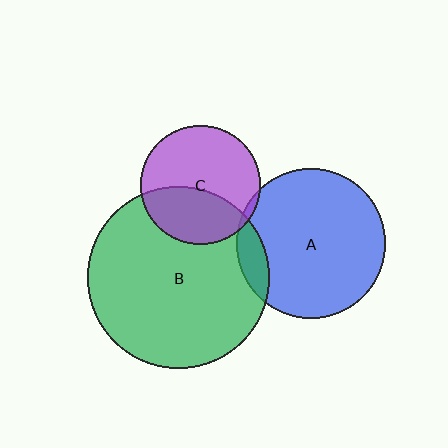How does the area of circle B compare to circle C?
Approximately 2.3 times.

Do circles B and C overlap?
Yes.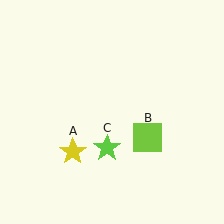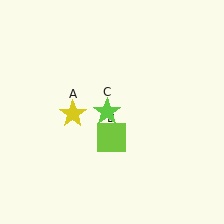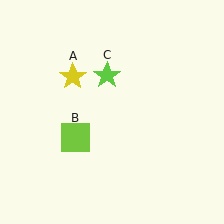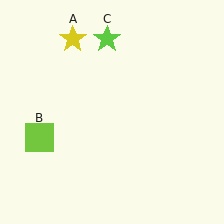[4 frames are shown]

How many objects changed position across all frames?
3 objects changed position: yellow star (object A), lime square (object B), lime star (object C).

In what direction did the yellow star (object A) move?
The yellow star (object A) moved up.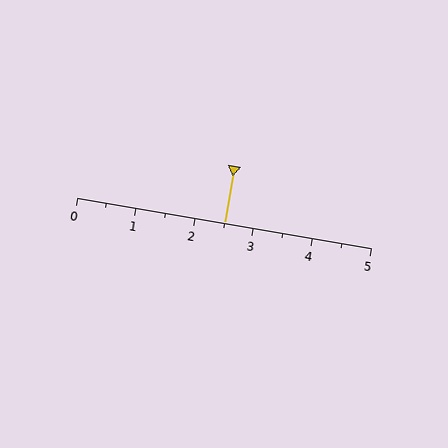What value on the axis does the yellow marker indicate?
The marker indicates approximately 2.5.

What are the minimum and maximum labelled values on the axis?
The axis runs from 0 to 5.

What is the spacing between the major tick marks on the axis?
The major ticks are spaced 1 apart.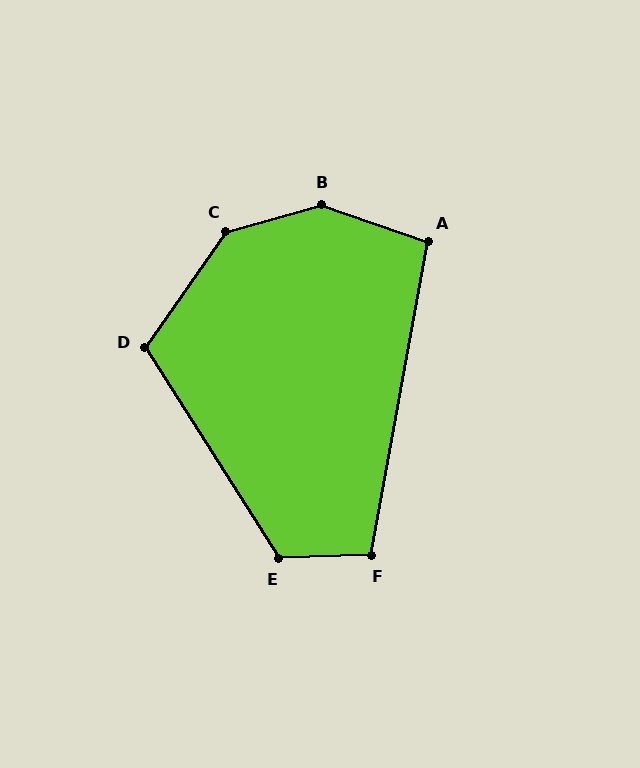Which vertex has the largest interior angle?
B, at approximately 145 degrees.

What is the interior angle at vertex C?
Approximately 141 degrees (obtuse).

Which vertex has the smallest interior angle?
A, at approximately 99 degrees.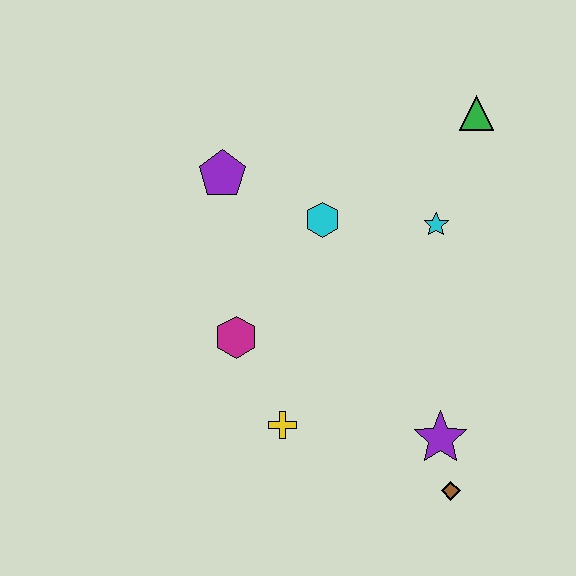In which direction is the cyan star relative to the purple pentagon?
The cyan star is to the right of the purple pentagon.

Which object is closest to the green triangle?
The cyan star is closest to the green triangle.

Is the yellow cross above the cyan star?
No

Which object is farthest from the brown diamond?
The purple pentagon is farthest from the brown diamond.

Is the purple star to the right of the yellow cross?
Yes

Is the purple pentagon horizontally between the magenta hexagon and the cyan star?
No